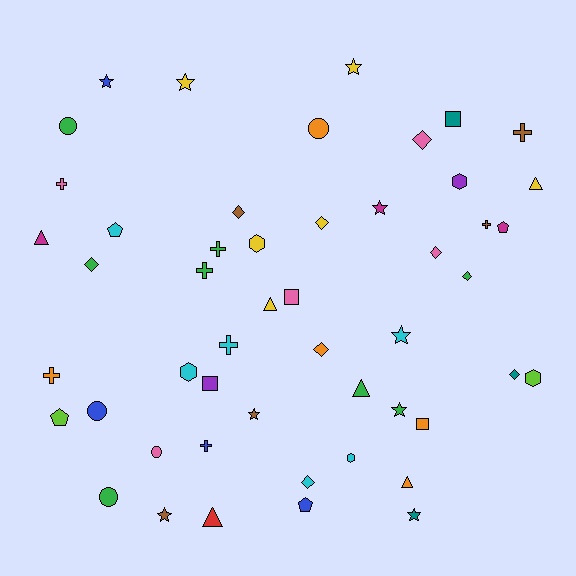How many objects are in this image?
There are 50 objects.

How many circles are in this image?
There are 5 circles.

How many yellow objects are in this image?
There are 6 yellow objects.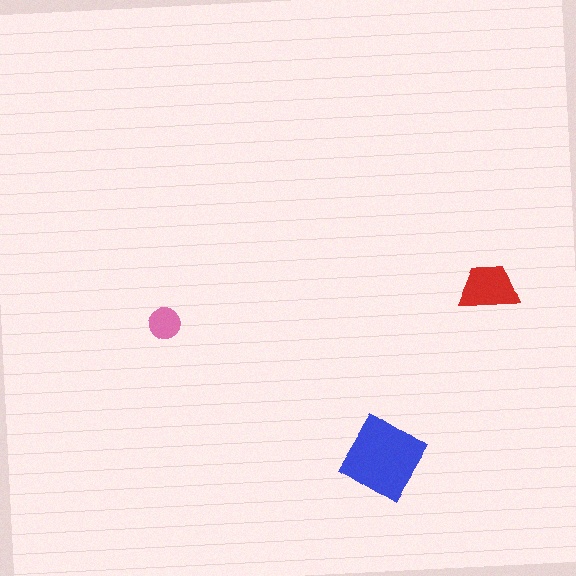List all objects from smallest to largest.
The pink circle, the red trapezoid, the blue diamond.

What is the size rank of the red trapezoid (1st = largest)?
2nd.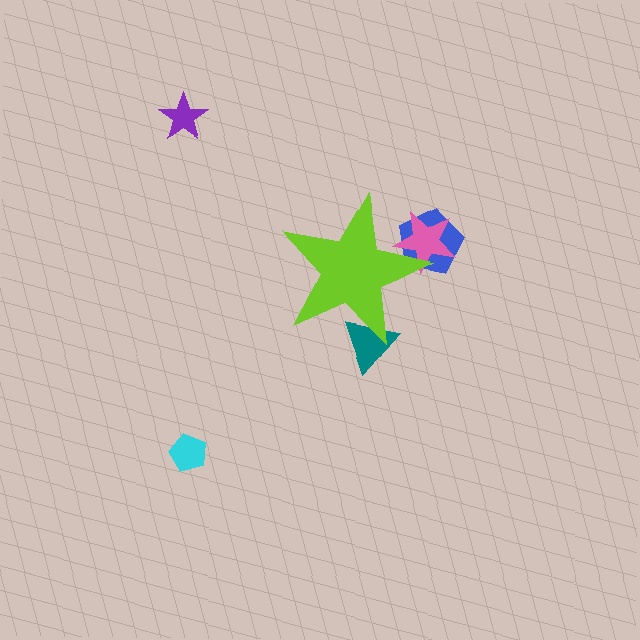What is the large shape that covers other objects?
A lime star.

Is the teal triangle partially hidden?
Yes, the teal triangle is partially hidden behind the lime star.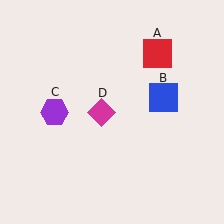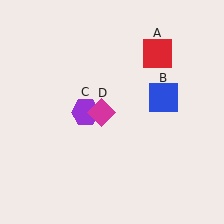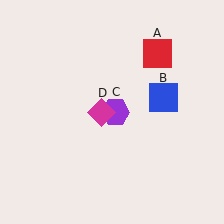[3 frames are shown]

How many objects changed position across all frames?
1 object changed position: purple hexagon (object C).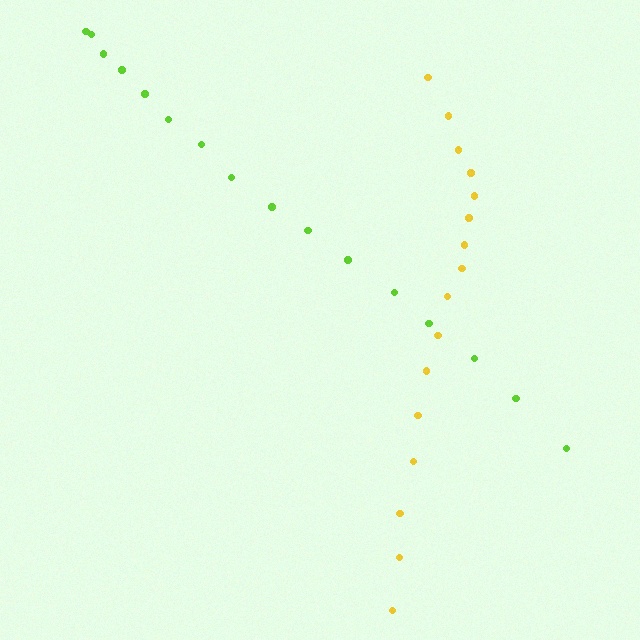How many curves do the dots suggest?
There are 2 distinct paths.